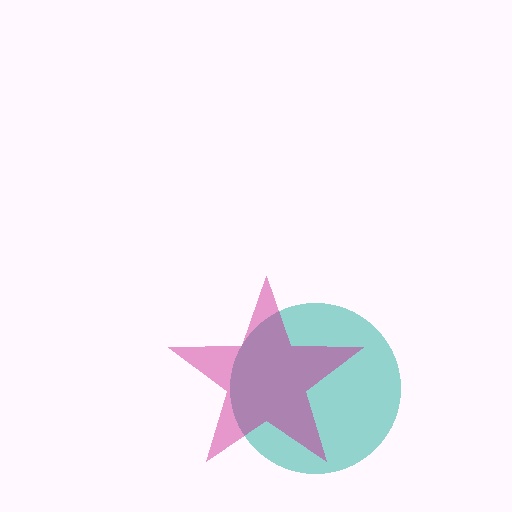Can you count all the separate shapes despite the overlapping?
Yes, there are 2 separate shapes.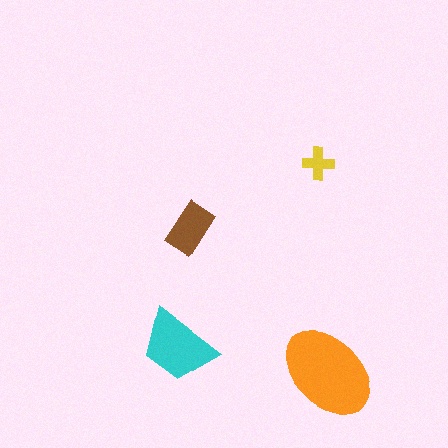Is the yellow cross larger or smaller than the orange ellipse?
Smaller.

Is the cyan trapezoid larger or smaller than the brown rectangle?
Larger.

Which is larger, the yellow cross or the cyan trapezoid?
The cyan trapezoid.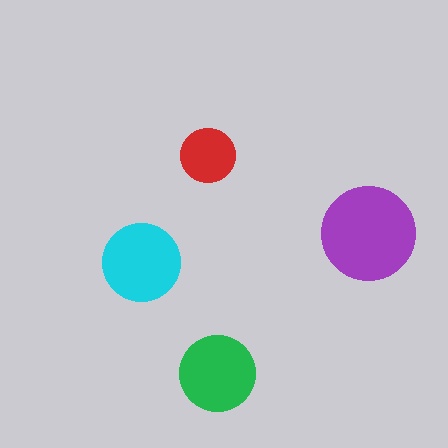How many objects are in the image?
There are 4 objects in the image.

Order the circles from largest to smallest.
the purple one, the cyan one, the green one, the red one.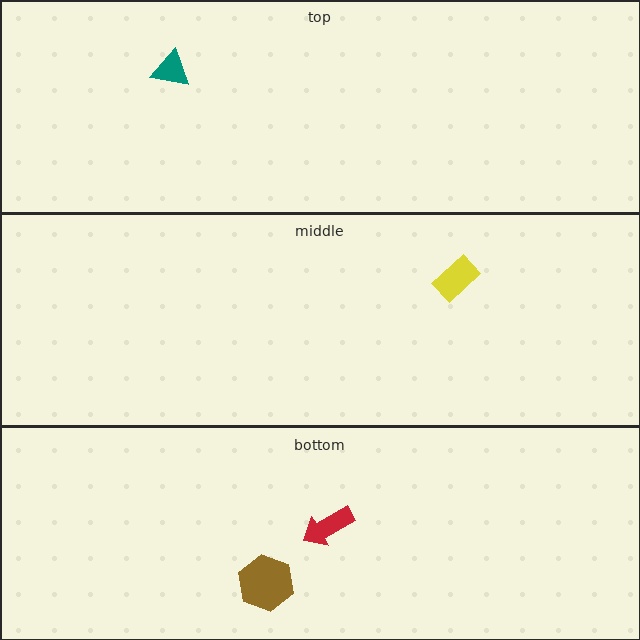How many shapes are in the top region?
1.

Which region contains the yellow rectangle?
The middle region.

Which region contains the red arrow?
The bottom region.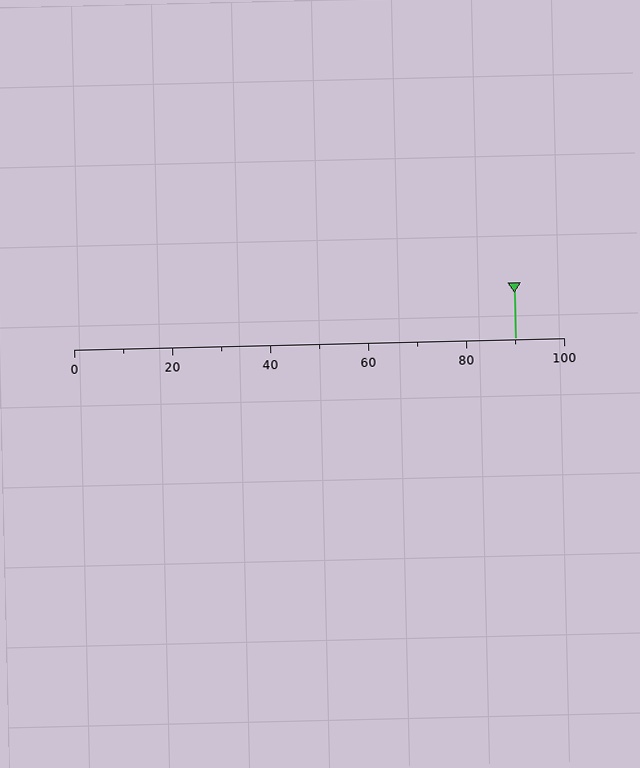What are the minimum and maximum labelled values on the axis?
The axis runs from 0 to 100.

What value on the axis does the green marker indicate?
The marker indicates approximately 90.